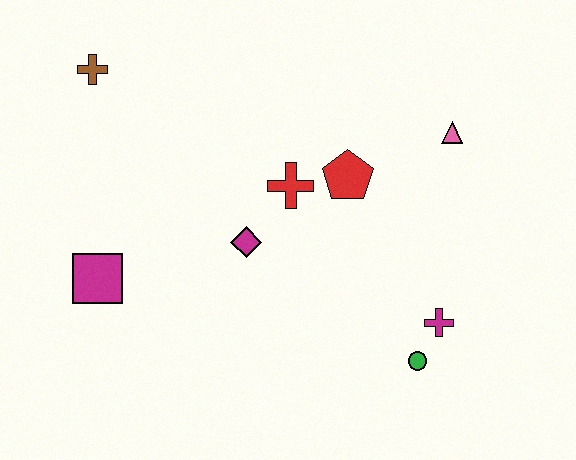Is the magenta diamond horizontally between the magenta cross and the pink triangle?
No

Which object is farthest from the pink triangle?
The magenta square is farthest from the pink triangle.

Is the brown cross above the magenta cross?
Yes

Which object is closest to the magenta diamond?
The red cross is closest to the magenta diamond.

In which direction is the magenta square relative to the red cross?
The magenta square is to the left of the red cross.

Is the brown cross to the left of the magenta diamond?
Yes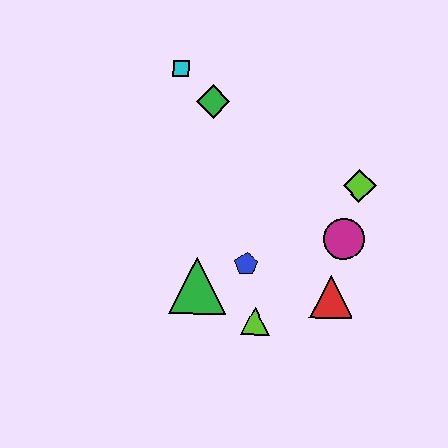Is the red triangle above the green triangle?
No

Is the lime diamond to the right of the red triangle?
Yes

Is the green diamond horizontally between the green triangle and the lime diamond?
Yes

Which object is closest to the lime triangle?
The blue pentagon is closest to the lime triangle.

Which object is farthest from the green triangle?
The cyan square is farthest from the green triangle.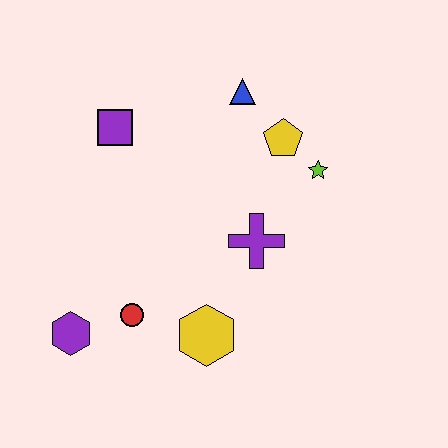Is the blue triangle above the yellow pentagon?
Yes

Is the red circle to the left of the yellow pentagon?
Yes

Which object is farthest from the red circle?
The blue triangle is farthest from the red circle.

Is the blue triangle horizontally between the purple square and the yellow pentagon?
Yes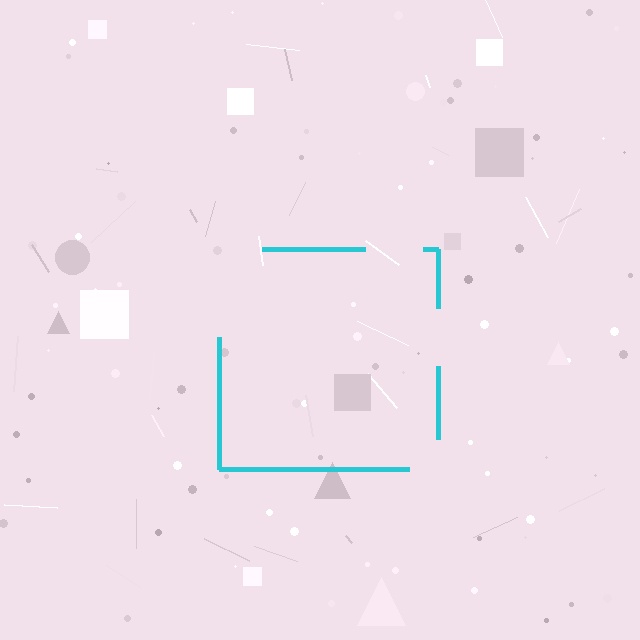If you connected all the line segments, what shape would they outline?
They would outline a square.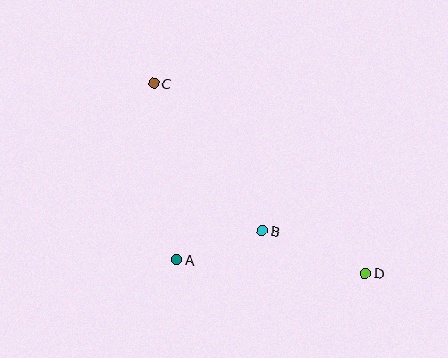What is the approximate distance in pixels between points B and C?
The distance between B and C is approximately 183 pixels.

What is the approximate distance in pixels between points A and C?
The distance between A and C is approximately 178 pixels.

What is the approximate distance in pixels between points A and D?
The distance between A and D is approximately 189 pixels.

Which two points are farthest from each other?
Points C and D are farthest from each other.